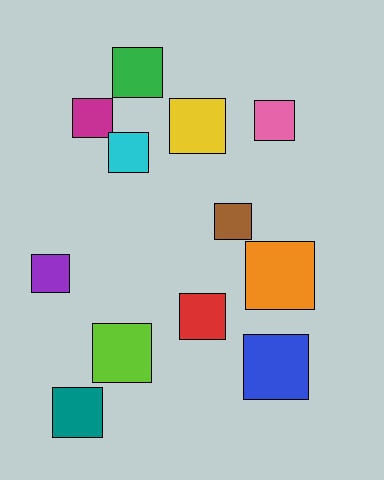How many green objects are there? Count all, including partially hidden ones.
There is 1 green object.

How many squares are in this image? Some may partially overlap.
There are 12 squares.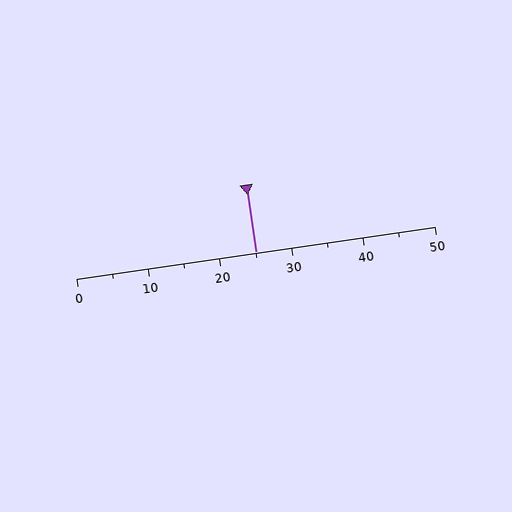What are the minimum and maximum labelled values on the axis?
The axis runs from 0 to 50.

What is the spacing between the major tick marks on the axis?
The major ticks are spaced 10 apart.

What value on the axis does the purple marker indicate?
The marker indicates approximately 25.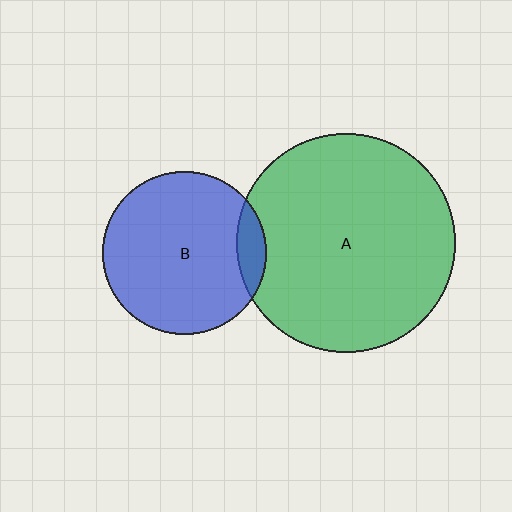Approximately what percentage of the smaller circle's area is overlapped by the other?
Approximately 10%.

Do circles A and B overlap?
Yes.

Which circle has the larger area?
Circle A (green).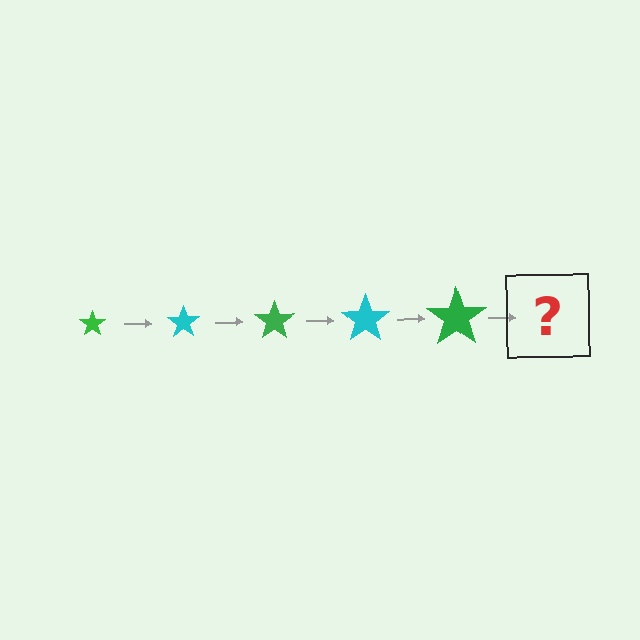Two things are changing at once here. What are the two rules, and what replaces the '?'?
The two rules are that the star grows larger each step and the color cycles through green and cyan. The '?' should be a cyan star, larger than the previous one.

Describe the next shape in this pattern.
It should be a cyan star, larger than the previous one.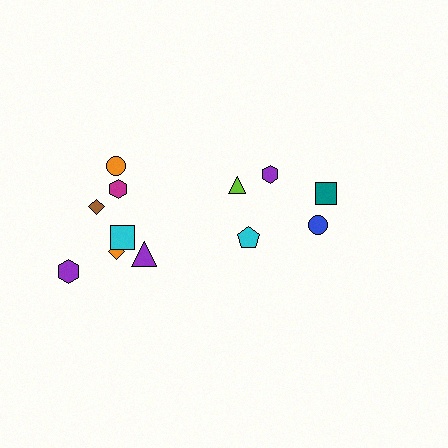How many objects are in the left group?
There are 7 objects.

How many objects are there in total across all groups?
There are 12 objects.